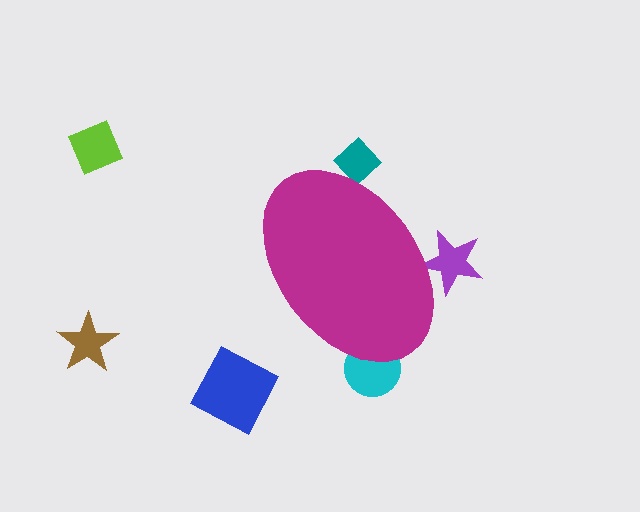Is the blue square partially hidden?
No, the blue square is fully visible.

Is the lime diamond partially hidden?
No, the lime diamond is fully visible.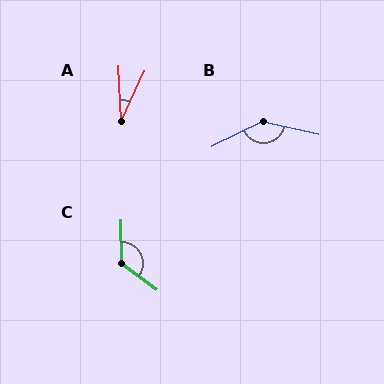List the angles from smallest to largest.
A (28°), C (128°), B (141°).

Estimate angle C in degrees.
Approximately 128 degrees.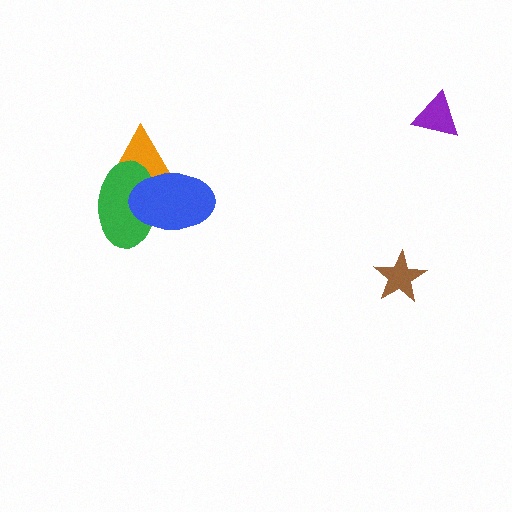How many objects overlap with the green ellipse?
2 objects overlap with the green ellipse.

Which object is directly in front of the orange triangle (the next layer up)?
The green ellipse is directly in front of the orange triangle.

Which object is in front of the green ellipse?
The blue ellipse is in front of the green ellipse.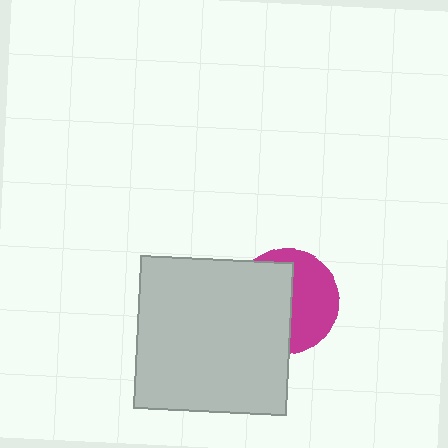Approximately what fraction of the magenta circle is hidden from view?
Roughly 52% of the magenta circle is hidden behind the light gray square.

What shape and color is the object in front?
The object in front is a light gray square.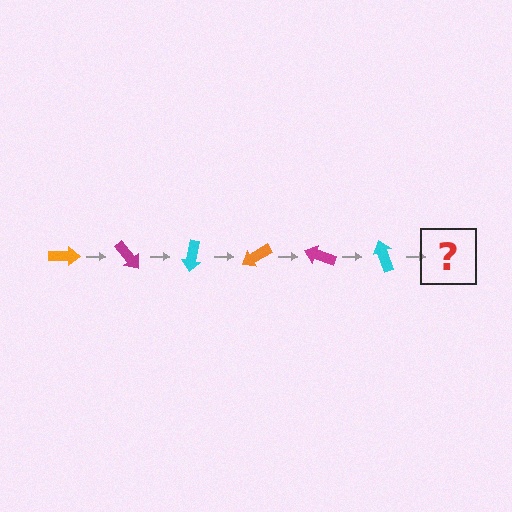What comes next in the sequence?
The next element should be an orange arrow, rotated 300 degrees from the start.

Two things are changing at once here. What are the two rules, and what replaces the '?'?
The two rules are that it rotates 50 degrees each step and the color cycles through orange, magenta, and cyan. The '?' should be an orange arrow, rotated 300 degrees from the start.